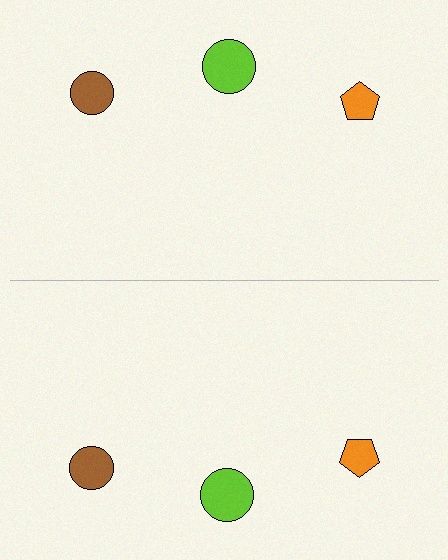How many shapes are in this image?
There are 6 shapes in this image.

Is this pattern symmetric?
Yes, this pattern has bilateral (reflection) symmetry.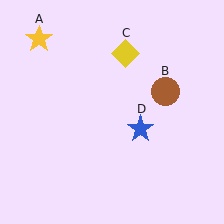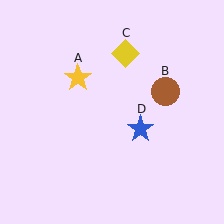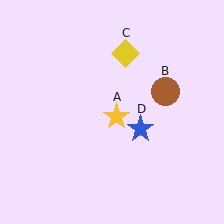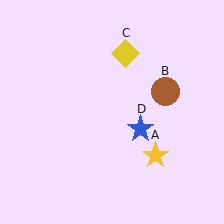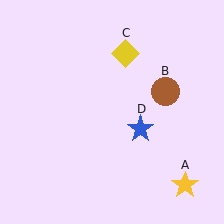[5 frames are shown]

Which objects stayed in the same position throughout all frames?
Brown circle (object B) and yellow diamond (object C) and blue star (object D) remained stationary.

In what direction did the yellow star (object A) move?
The yellow star (object A) moved down and to the right.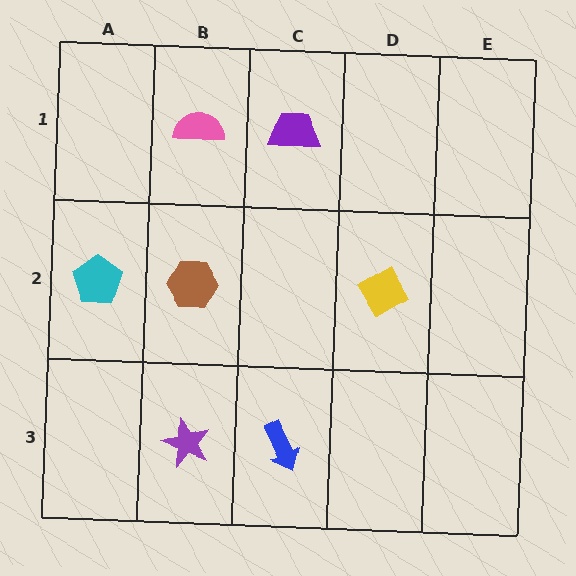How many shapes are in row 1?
2 shapes.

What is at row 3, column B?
A purple star.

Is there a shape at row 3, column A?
No, that cell is empty.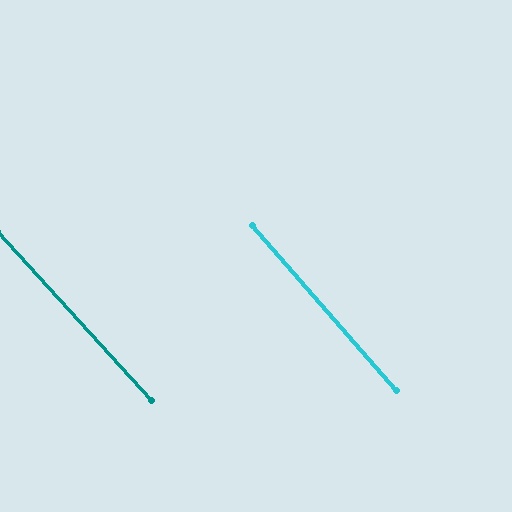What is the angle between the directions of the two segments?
Approximately 1 degree.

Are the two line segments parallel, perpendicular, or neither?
Parallel — their directions differ by only 1.4°.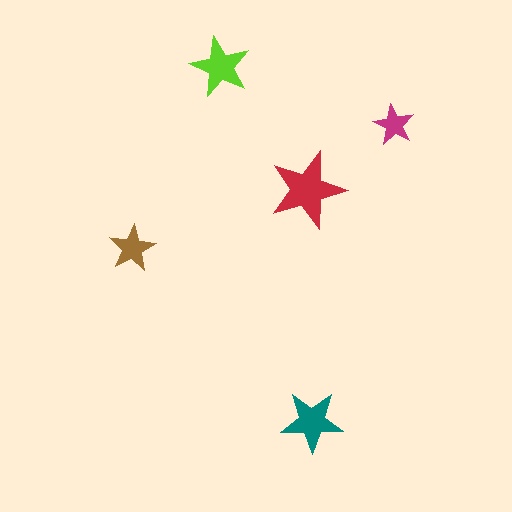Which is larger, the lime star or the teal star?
The teal one.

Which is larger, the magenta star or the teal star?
The teal one.